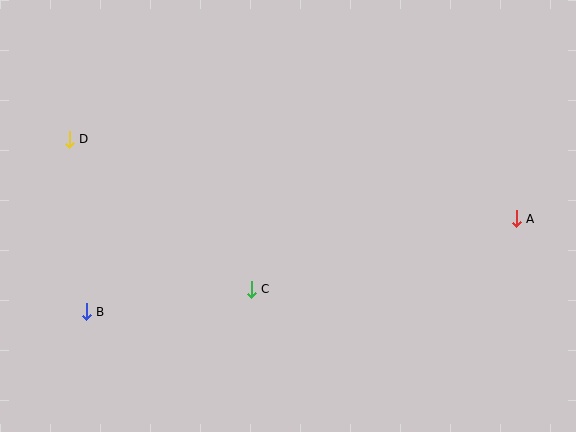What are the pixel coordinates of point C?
Point C is at (251, 289).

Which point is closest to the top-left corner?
Point D is closest to the top-left corner.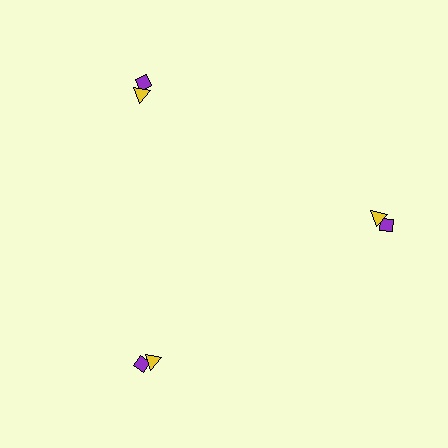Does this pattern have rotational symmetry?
Yes, this pattern has 3-fold rotational symmetry. It looks the same after rotating 120 degrees around the center.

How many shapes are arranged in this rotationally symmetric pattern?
There are 6 shapes, arranged in 3 groups of 2.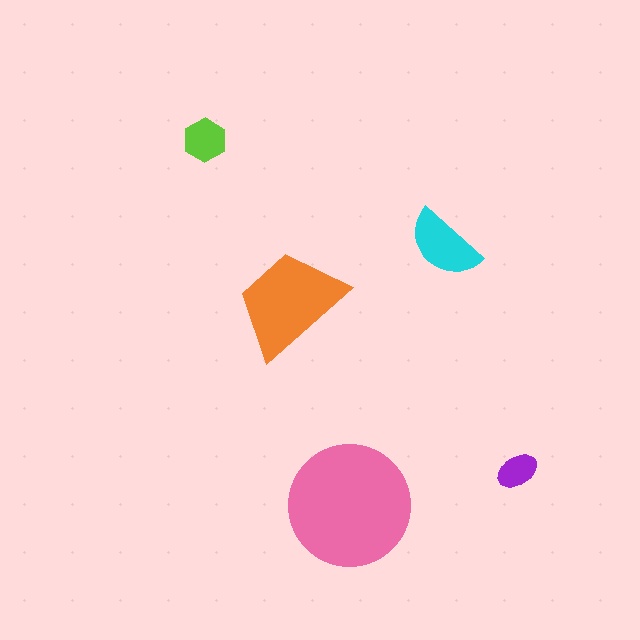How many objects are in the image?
There are 5 objects in the image.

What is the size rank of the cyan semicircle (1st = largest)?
3rd.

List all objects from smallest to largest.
The purple ellipse, the lime hexagon, the cyan semicircle, the orange trapezoid, the pink circle.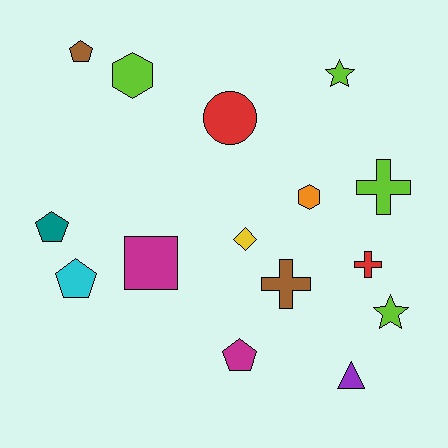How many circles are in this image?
There is 1 circle.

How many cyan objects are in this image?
There is 1 cyan object.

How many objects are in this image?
There are 15 objects.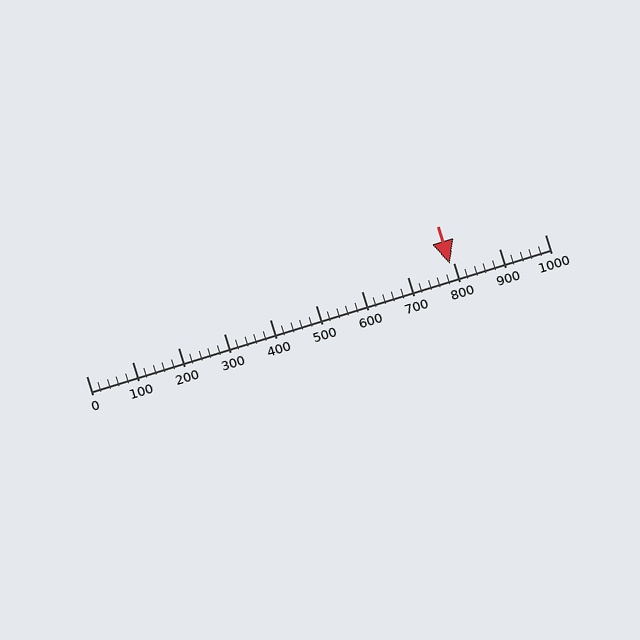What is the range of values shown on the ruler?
The ruler shows values from 0 to 1000.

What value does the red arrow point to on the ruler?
The red arrow points to approximately 793.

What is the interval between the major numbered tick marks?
The major tick marks are spaced 100 units apart.